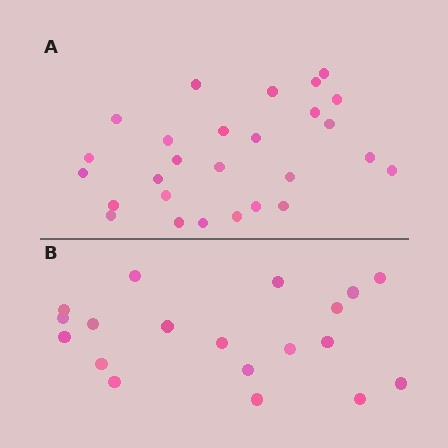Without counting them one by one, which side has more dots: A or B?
Region A (the top region) has more dots.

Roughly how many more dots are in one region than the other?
Region A has roughly 8 or so more dots than region B.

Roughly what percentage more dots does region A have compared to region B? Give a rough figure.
About 40% more.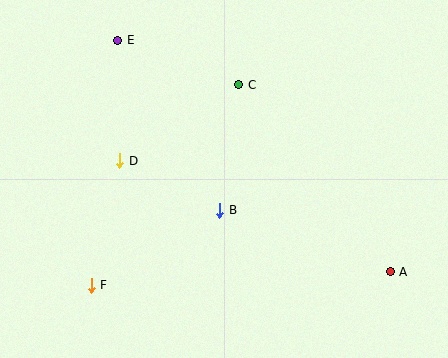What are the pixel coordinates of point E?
Point E is at (118, 40).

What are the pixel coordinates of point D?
Point D is at (120, 161).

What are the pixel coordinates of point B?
Point B is at (220, 210).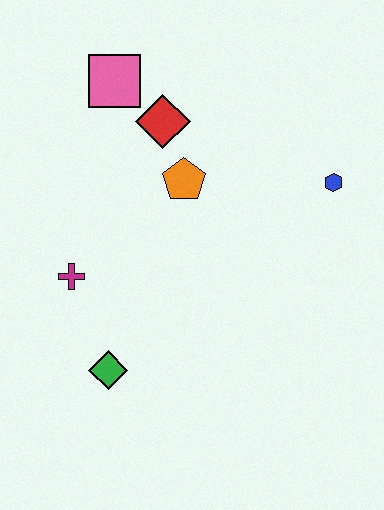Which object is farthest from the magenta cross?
The blue hexagon is farthest from the magenta cross.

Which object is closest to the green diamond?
The magenta cross is closest to the green diamond.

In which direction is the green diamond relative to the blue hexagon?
The green diamond is to the left of the blue hexagon.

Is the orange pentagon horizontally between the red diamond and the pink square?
No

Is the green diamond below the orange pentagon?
Yes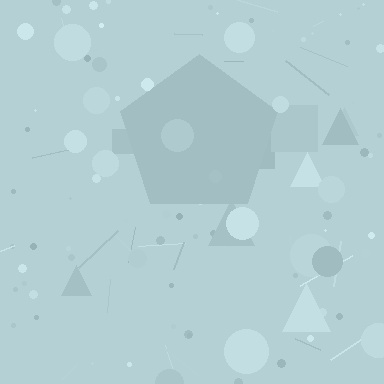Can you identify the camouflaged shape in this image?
The camouflaged shape is a pentagon.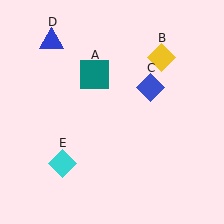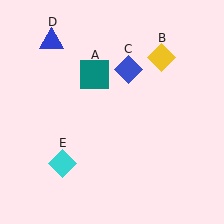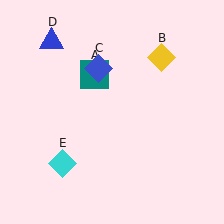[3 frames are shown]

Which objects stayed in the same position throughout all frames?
Teal square (object A) and yellow diamond (object B) and blue triangle (object D) and cyan diamond (object E) remained stationary.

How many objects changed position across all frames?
1 object changed position: blue diamond (object C).